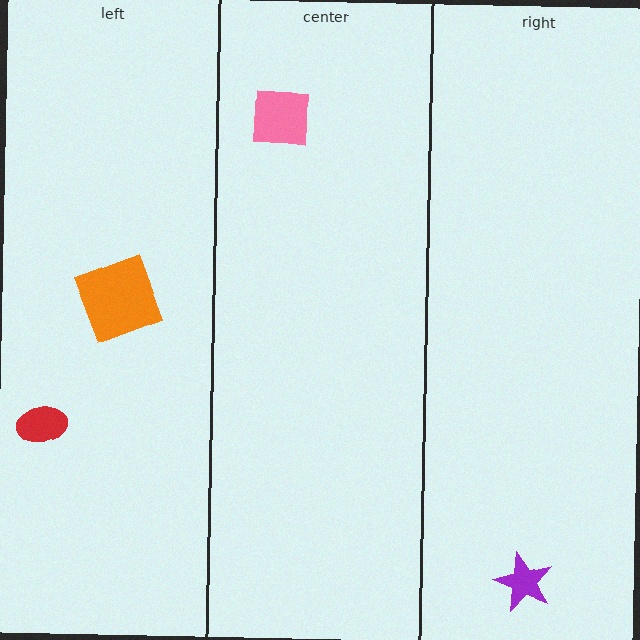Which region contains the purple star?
The right region.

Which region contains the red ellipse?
The left region.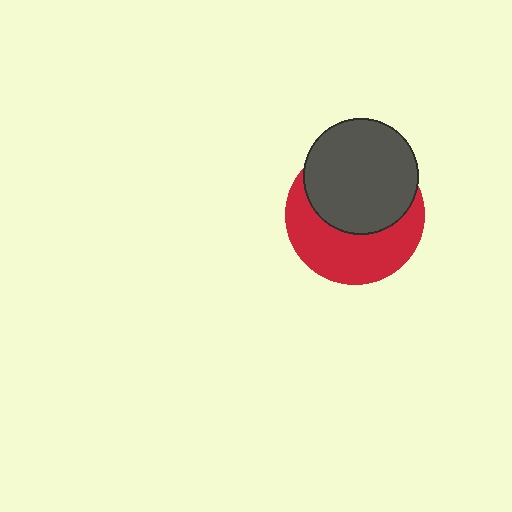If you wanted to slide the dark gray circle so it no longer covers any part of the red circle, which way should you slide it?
Slide it up — that is the most direct way to separate the two shapes.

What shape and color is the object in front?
The object in front is a dark gray circle.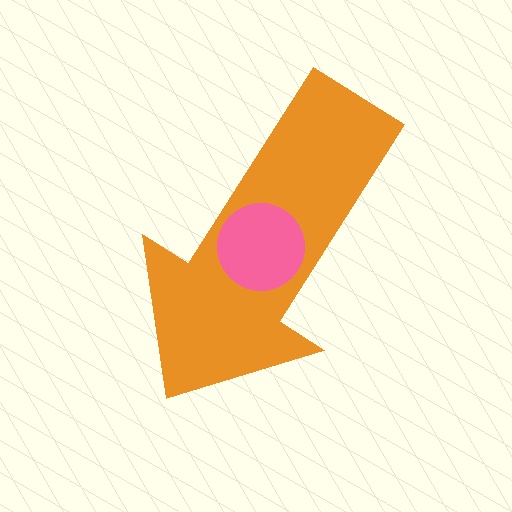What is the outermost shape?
The orange arrow.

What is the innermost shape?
The pink circle.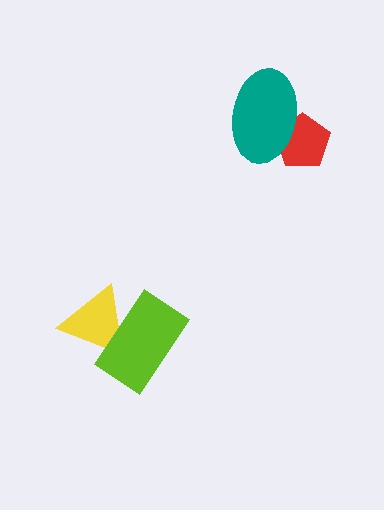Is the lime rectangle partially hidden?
No, no other shape covers it.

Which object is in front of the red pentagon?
The teal ellipse is in front of the red pentagon.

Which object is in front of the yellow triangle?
The lime rectangle is in front of the yellow triangle.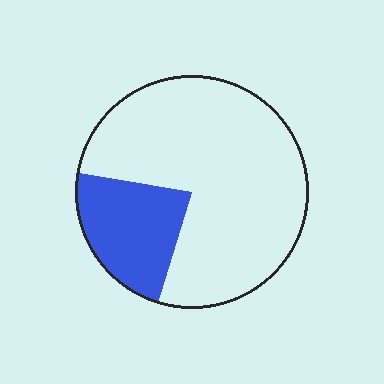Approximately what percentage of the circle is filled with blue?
Approximately 25%.